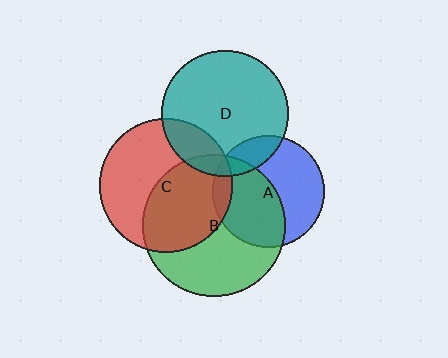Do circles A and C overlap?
Yes.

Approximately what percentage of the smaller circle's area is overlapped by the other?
Approximately 10%.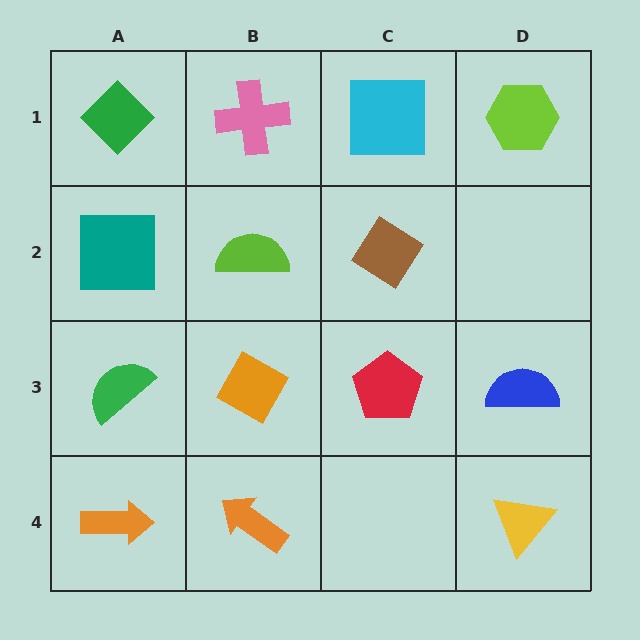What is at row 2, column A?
A teal square.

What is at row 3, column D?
A blue semicircle.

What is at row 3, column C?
A red pentagon.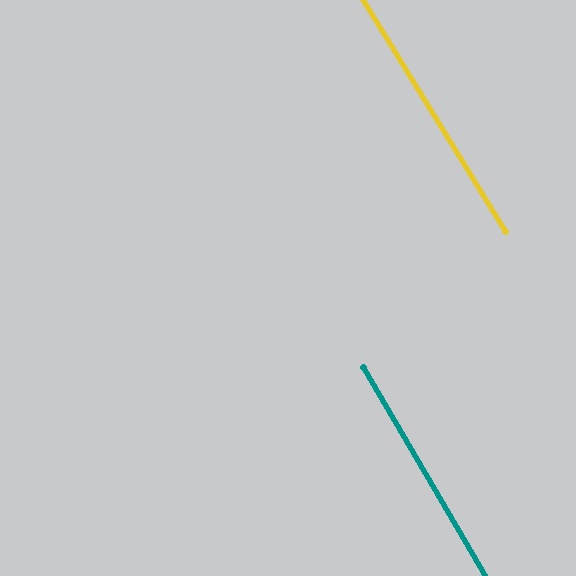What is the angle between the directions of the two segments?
Approximately 1 degree.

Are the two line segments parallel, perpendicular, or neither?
Parallel — their directions differ by only 1.0°.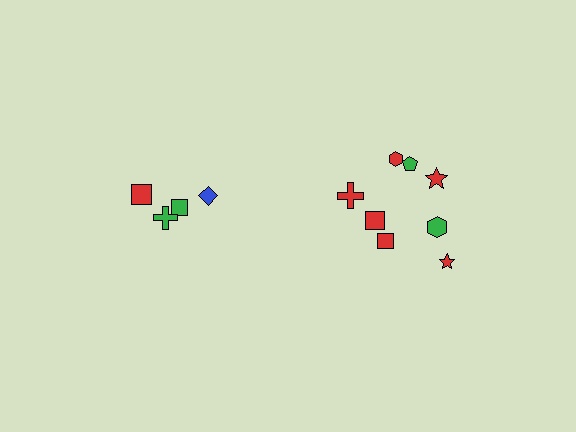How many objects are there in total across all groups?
There are 12 objects.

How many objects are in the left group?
There are 4 objects.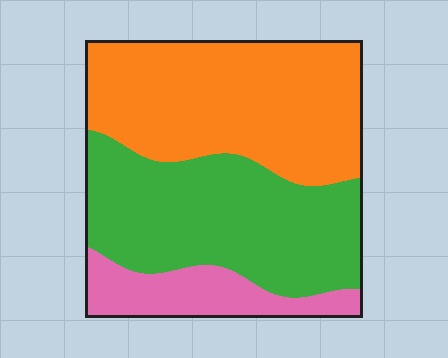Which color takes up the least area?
Pink, at roughly 15%.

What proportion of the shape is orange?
Orange covers 44% of the shape.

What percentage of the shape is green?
Green takes up about two fifths (2/5) of the shape.